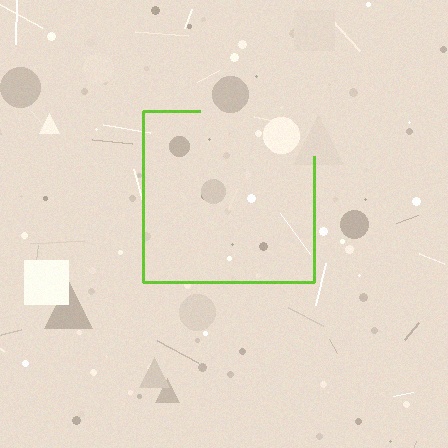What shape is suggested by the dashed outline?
The dashed outline suggests a square.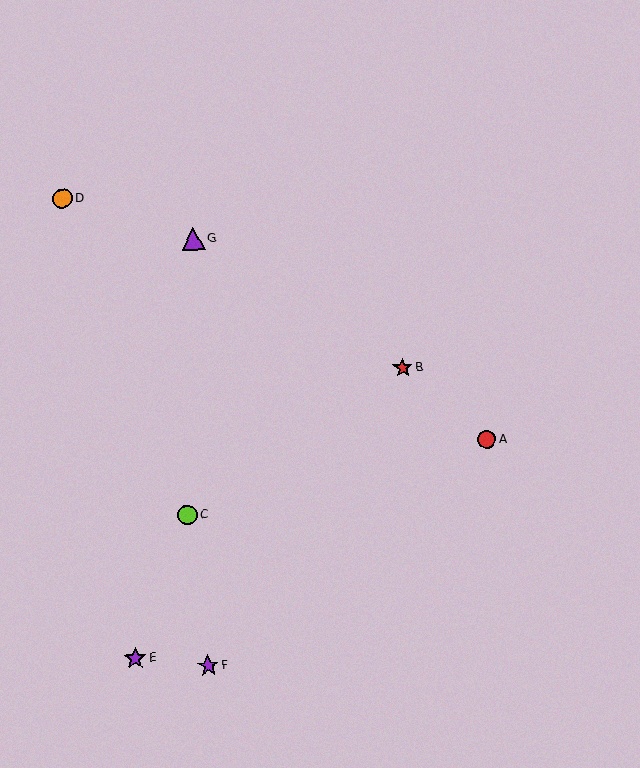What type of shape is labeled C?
Shape C is a lime circle.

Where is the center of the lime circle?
The center of the lime circle is at (187, 515).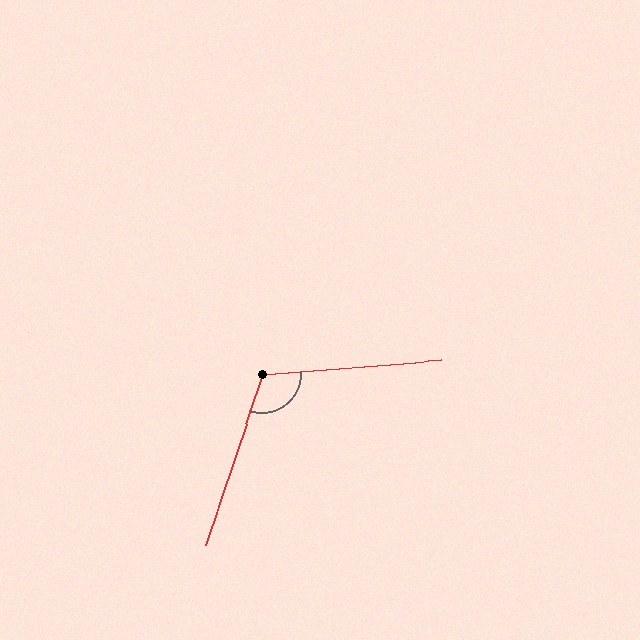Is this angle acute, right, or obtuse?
It is obtuse.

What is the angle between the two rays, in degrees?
Approximately 113 degrees.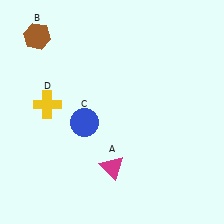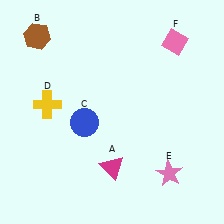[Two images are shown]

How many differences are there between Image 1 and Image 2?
There are 2 differences between the two images.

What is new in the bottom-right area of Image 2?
A pink star (E) was added in the bottom-right area of Image 2.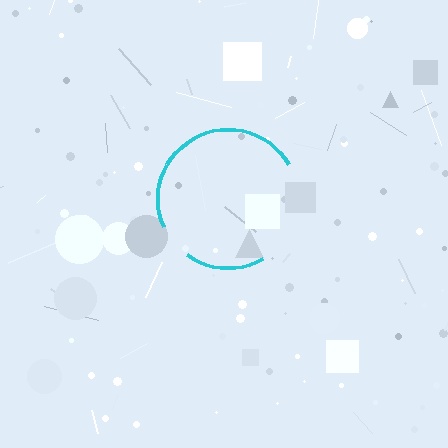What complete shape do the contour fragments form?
The contour fragments form a circle.